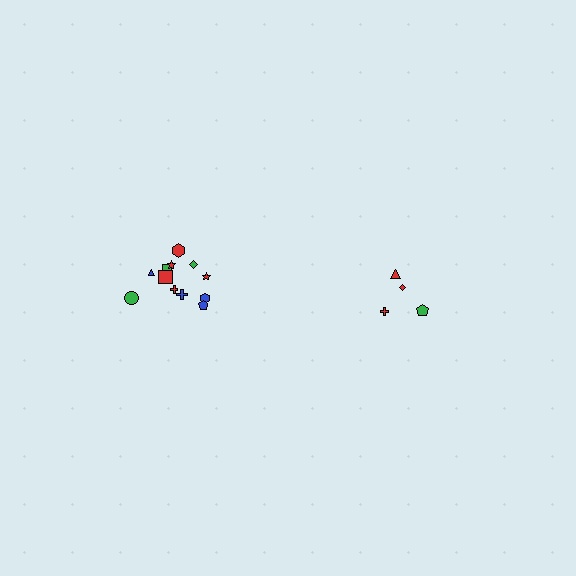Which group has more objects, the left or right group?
The left group.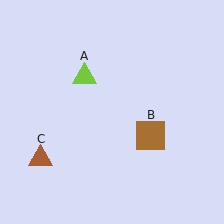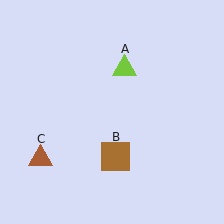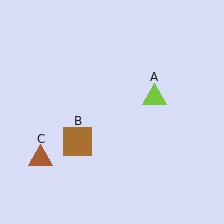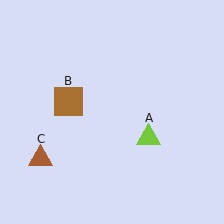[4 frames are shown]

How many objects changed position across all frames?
2 objects changed position: lime triangle (object A), brown square (object B).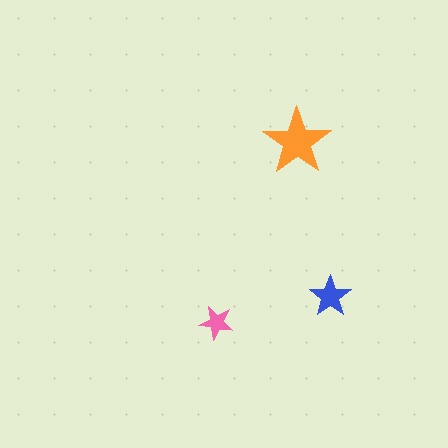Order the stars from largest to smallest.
the orange one, the blue one, the pink one.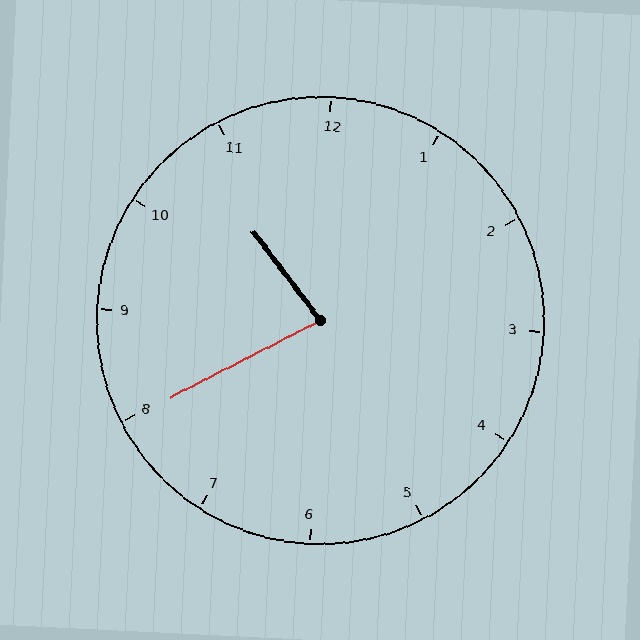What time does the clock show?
10:40.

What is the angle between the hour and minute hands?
Approximately 80 degrees.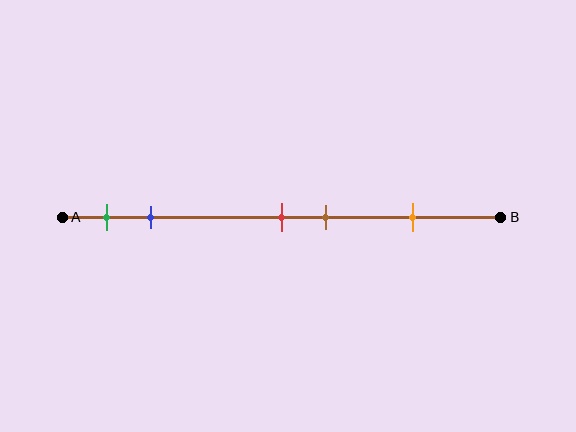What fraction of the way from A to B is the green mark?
The green mark is approximately 10% (0.1) of the way from A to B.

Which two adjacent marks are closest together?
The red and brown marks are the closest adjacent pair.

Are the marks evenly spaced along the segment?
No, the marks are not evenly spaced.